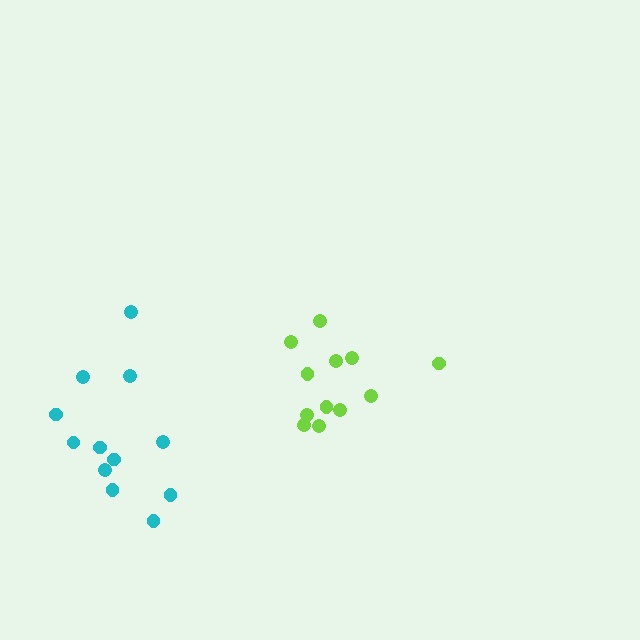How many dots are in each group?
Group 1: 12 dots, Group 2: 12 dots (24 total).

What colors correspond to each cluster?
The clusters are colored: lime, cyan.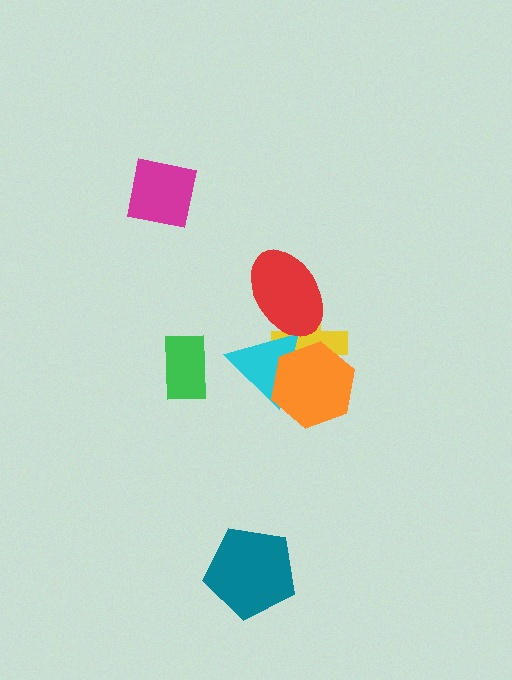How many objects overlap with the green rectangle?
0 objects overlap with the green rectangle.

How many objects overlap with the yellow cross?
3 objects overlap with the yellow cross.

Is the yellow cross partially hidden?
Yes, it is partially covered by another shape.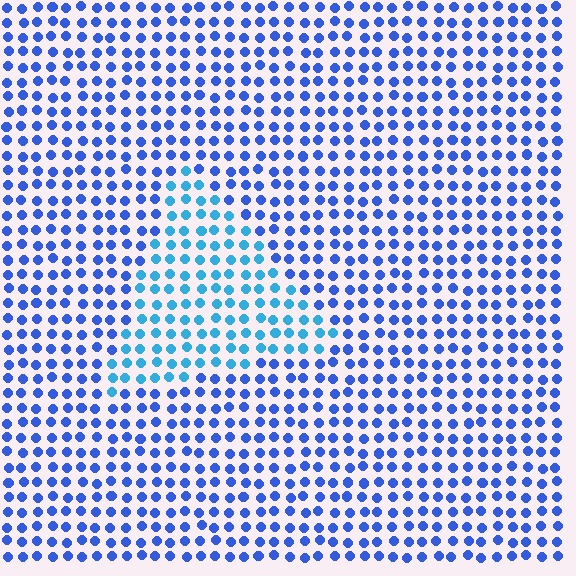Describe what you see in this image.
The image is filled with small blue elements in a uniform arrangement. A triangle-shaped region is visible where the elements are tinted to a slightly different hue, forming a subtle color boundary.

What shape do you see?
I see a triangle.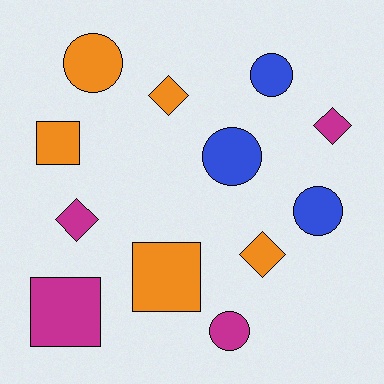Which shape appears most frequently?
Circle, with 5 objects.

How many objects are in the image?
There are 12 objects.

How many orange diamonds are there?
There are 2 orange diamonds.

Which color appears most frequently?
Orange, with 5 objects.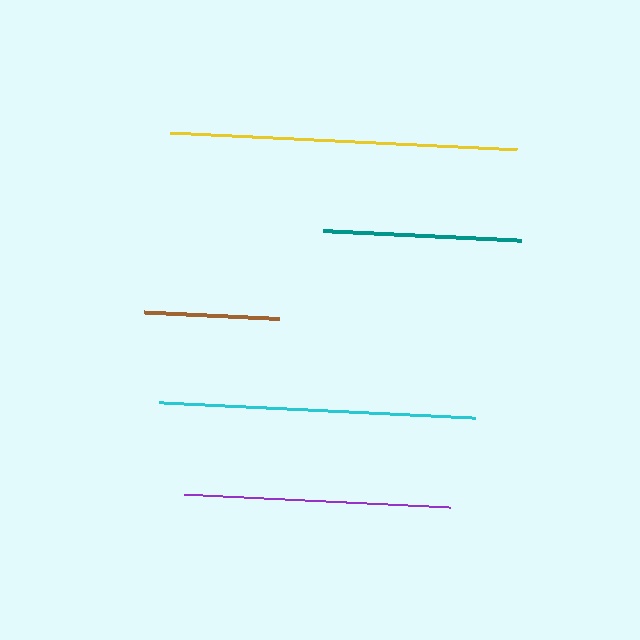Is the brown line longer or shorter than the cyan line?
The cyan line is longer than the brown line.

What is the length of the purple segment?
The purple segment is approximately 267 pixels long.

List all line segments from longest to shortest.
From longest to shortest: yellow, cyan, purple, teal, brown.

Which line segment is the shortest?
The brown line is the shortest at approximately 136 pixels.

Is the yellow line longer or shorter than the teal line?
The yellow line is longer than the teal line.